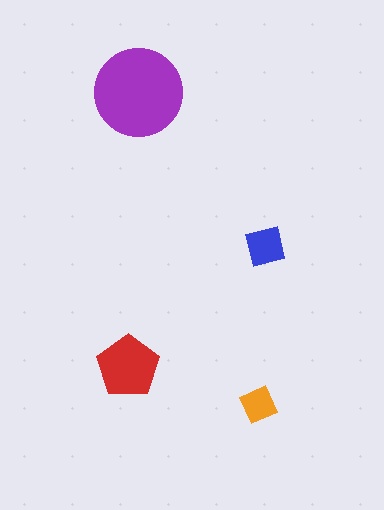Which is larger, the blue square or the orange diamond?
The blue square.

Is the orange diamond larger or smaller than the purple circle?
Smaller.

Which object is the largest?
The purple circle.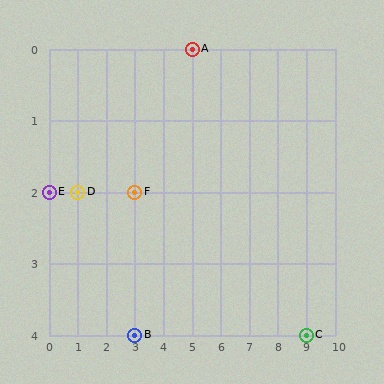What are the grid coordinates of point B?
Point B is at grid coordinates (3, 4).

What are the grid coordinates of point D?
Point D is at grid coordinates (1, 2).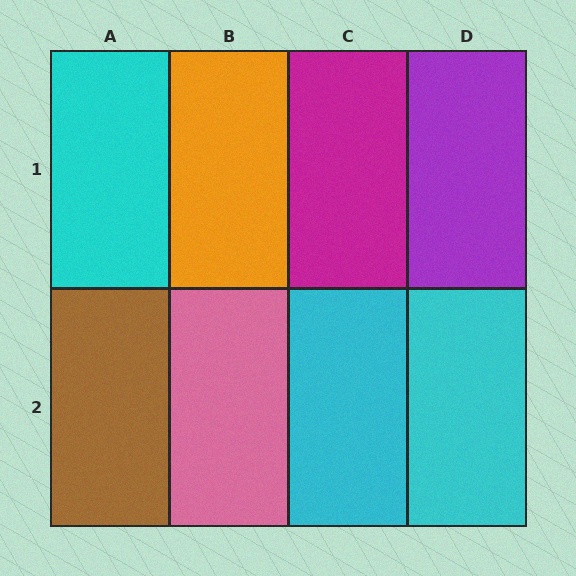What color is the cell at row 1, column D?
Purple.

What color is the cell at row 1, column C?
Magenta.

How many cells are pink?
1 cell is pink.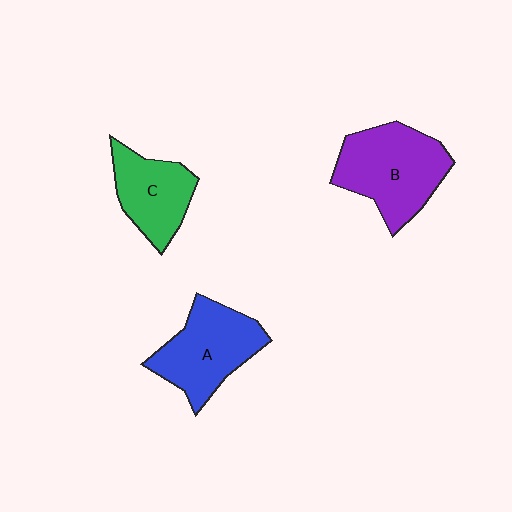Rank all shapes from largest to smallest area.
From largest to smallest: B (purple), A (blue), C (green).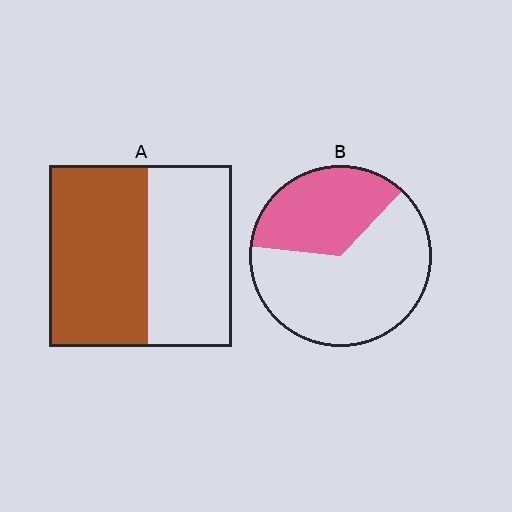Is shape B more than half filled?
No.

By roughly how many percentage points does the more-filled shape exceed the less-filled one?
By roughly 20 percentage points (A over B).